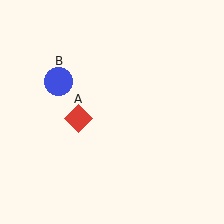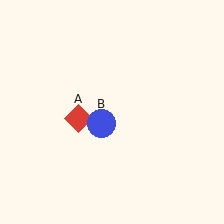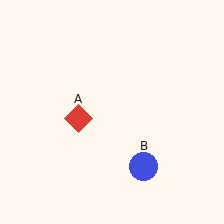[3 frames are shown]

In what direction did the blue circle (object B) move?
The blue circle (object B) moved down and to the right.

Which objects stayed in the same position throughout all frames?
Red diamond (object A) remained stationary.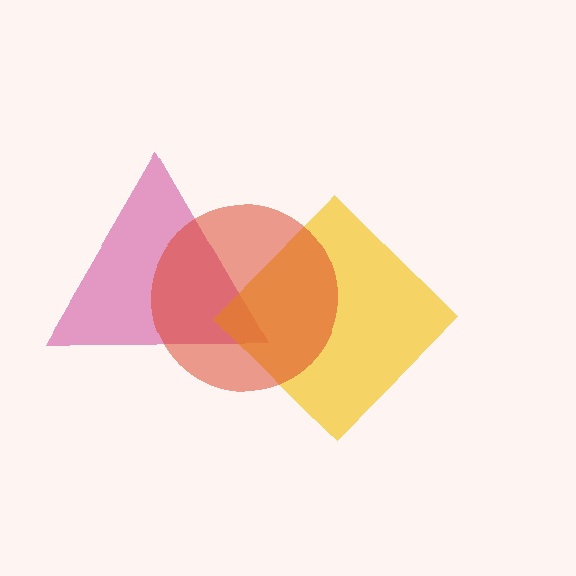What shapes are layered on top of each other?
The layered shapes are: a magenta triangle, a yellow diamond, a red circle.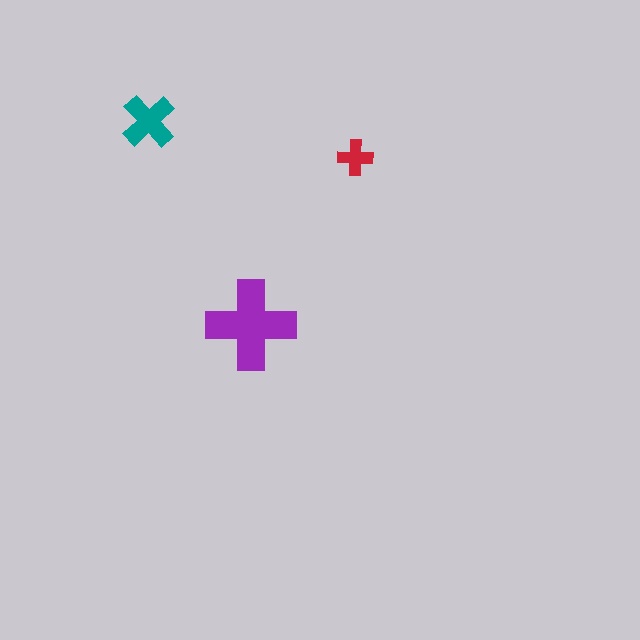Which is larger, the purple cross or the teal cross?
The purple one.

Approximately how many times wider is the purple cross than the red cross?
About 2.5 times wider.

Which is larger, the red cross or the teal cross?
The teal one.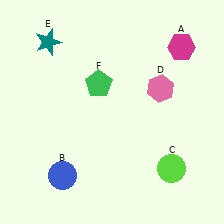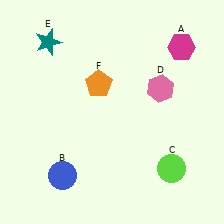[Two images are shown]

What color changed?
The pentagon (F) changed from green in Image 1 to orange in Image 2.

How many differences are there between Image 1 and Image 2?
There is 1 difference between the two images.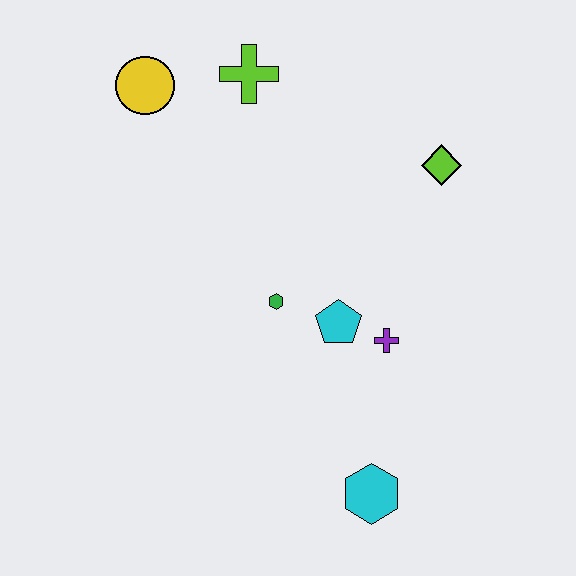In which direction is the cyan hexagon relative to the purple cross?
The cyan hexagon is below the purple cross.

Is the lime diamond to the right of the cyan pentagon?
Yes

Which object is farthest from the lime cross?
The cyan hexagon is farthest from the lime cross.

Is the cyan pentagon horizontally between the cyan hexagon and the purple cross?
No